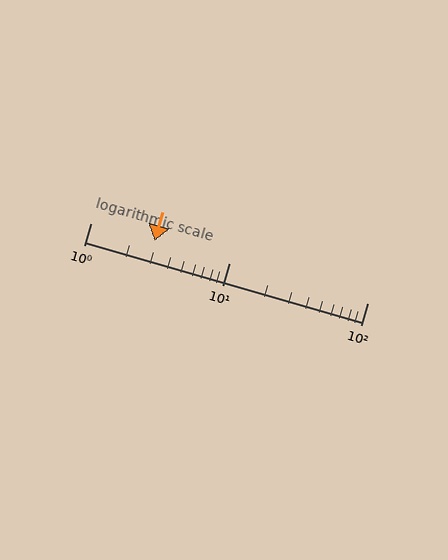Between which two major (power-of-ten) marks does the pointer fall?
The pointer is between 1 and 10.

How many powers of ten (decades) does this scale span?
The scale spans 2 decades, from 1 to 100.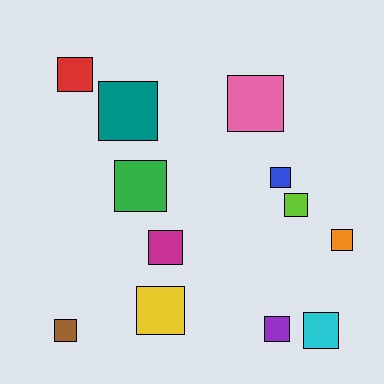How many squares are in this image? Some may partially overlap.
There are 12 squares.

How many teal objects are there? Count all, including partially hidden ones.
There is 1 teal object.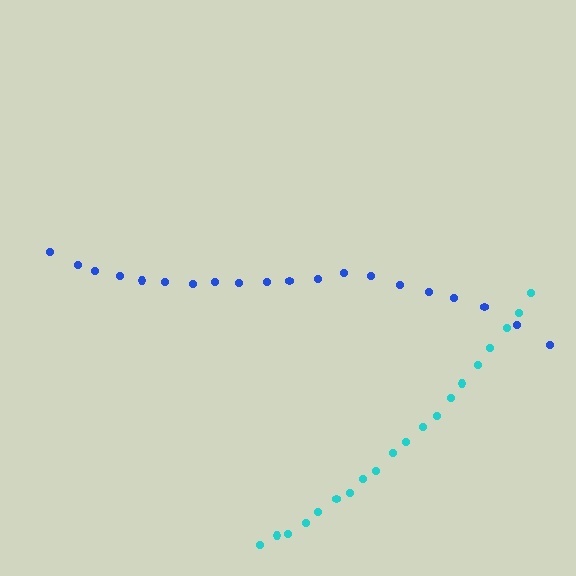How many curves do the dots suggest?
There are 2 distinct paths.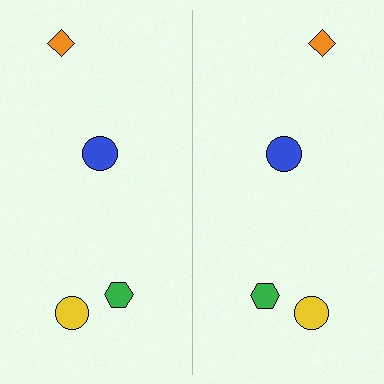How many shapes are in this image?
There are 8 shapes in this image.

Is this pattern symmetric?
Yes, this pattern has bilateral (reflection) symmetry.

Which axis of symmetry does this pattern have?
The pattern has a vertical axis of symmetry running through the center of the image.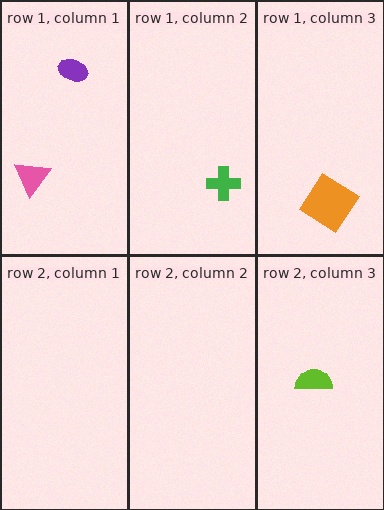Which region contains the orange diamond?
The row 1, column 3 region.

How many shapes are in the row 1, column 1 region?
2.